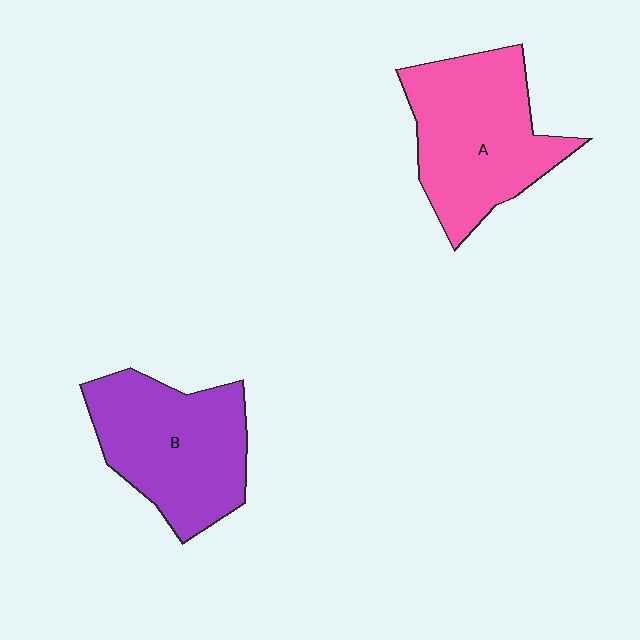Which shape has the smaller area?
Shape B (purple).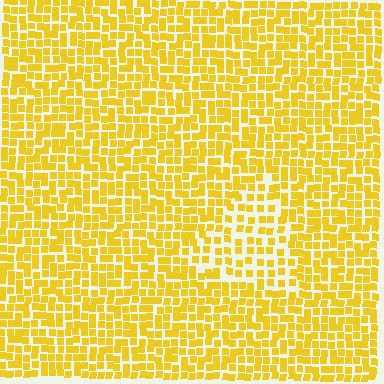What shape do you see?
I see a triangle.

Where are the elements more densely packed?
The elements are more densely packed outside the triangle boundary.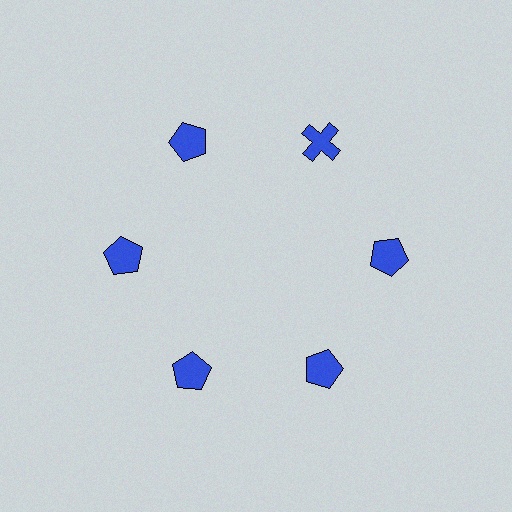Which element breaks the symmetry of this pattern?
The blue cross at roughly the 1 o'clock position breaks the symmetry. All other shapes are blue pentagons.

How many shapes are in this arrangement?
There are 6 shapes arranged in a ring pattern.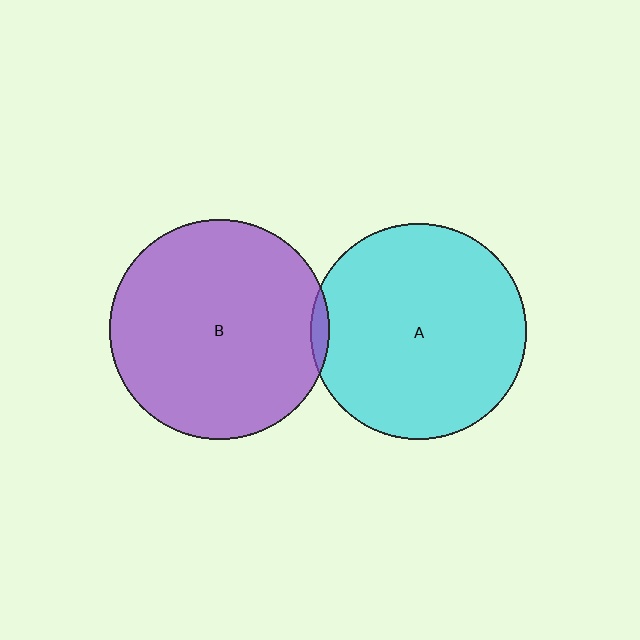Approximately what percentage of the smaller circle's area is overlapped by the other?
Approximately 5%.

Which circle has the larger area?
Circle B (purple).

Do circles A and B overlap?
Yes.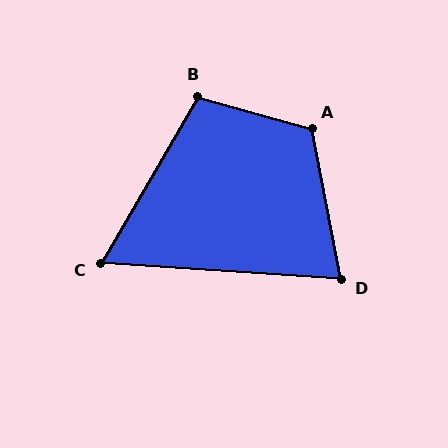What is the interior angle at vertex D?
Approximately 75 degrees (acute).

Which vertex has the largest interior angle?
A, at approximately 117 degrees.